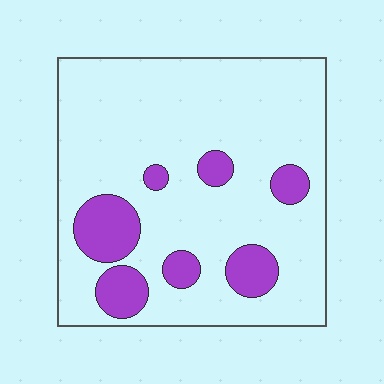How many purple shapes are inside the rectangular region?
7.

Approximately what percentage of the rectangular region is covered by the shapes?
Approximately 15%.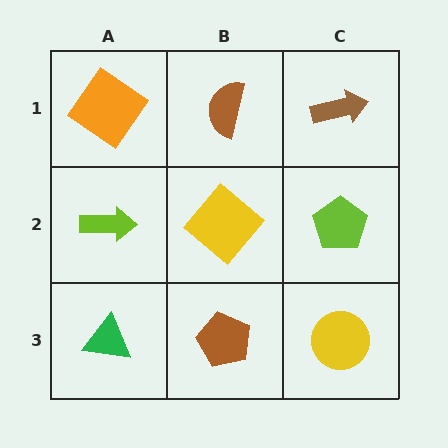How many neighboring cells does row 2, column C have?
3.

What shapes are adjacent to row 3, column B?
A yellow diamond (row 2, column B), a green triangle (row 3, column A), a yellow circle (row 3, column C).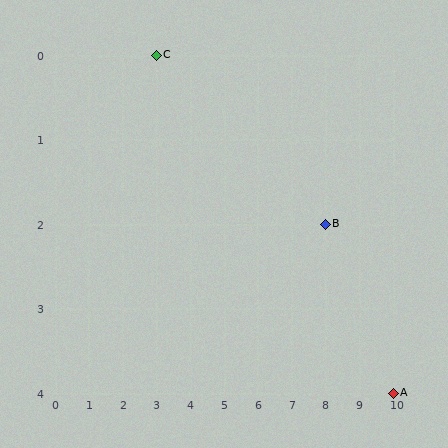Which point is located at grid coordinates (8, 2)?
Point B is at (8, 2).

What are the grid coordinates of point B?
Point B is at grid coordinates (8, 2).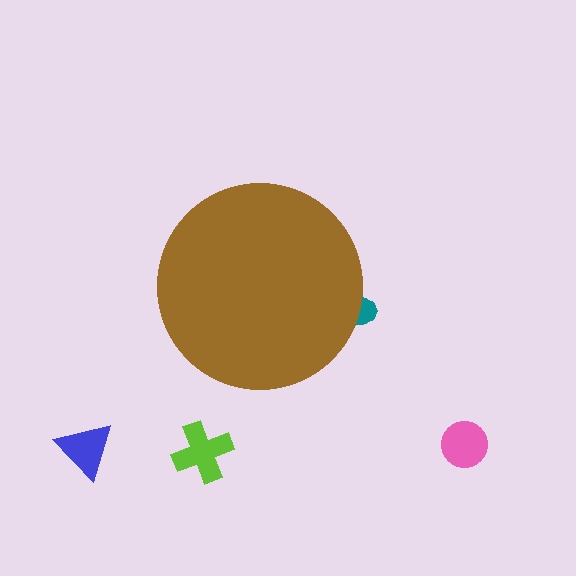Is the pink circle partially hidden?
No, the pink circle is fully visible.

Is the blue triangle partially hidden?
No, the blue triangle is fully visible.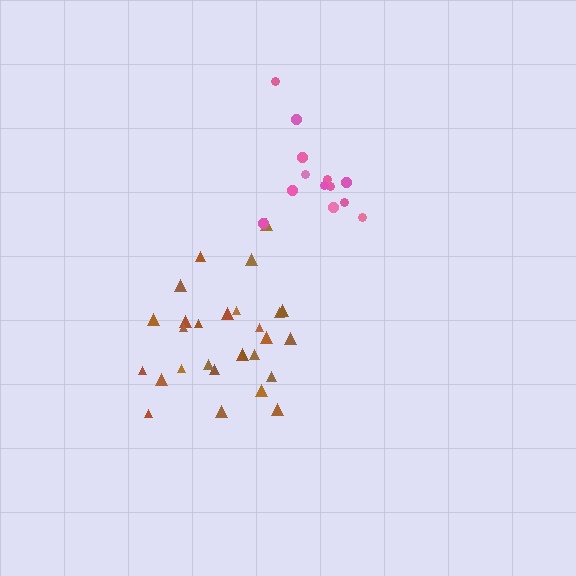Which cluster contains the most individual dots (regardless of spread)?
Brown (28).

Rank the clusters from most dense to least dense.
brown, pink.